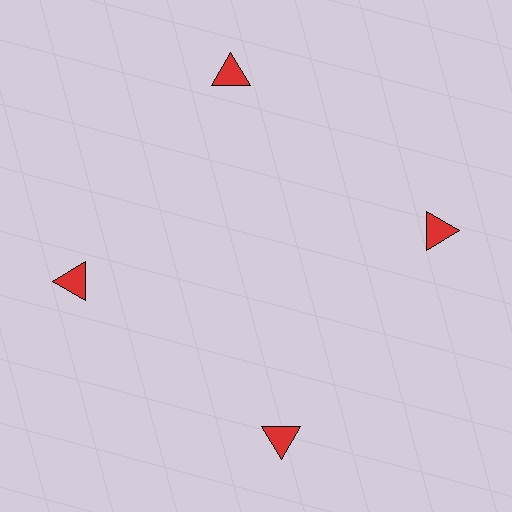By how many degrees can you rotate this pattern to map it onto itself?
The pattern maps onto itself every 90 degrees of rotation.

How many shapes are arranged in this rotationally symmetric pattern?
There are 4 shapes, arranged in 4 groups of 1.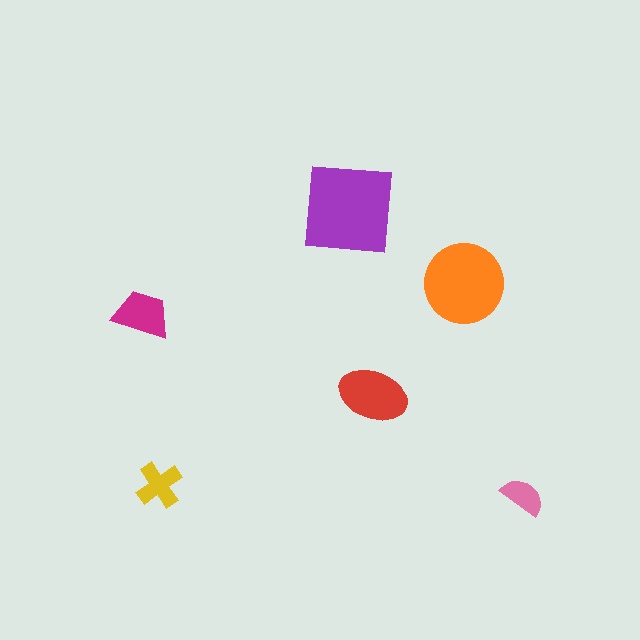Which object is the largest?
The purple square.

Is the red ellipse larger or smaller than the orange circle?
Smaller.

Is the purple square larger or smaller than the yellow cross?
Larger.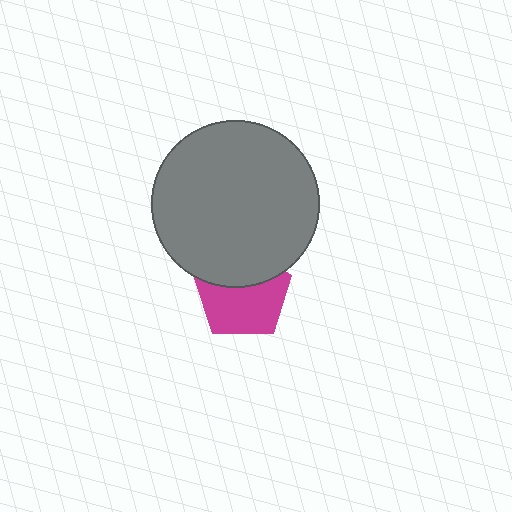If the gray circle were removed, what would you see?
You would see the complete magenta pentagon.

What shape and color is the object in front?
The object in front is a gray circle.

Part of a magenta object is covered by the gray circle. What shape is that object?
It is a pentagon.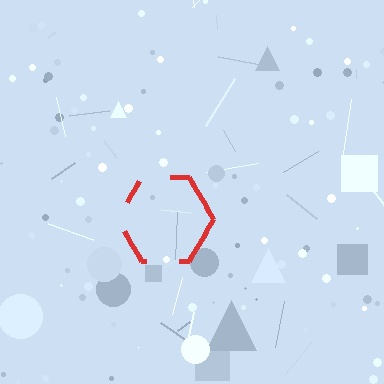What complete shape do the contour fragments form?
The contour fragments form a hexagon.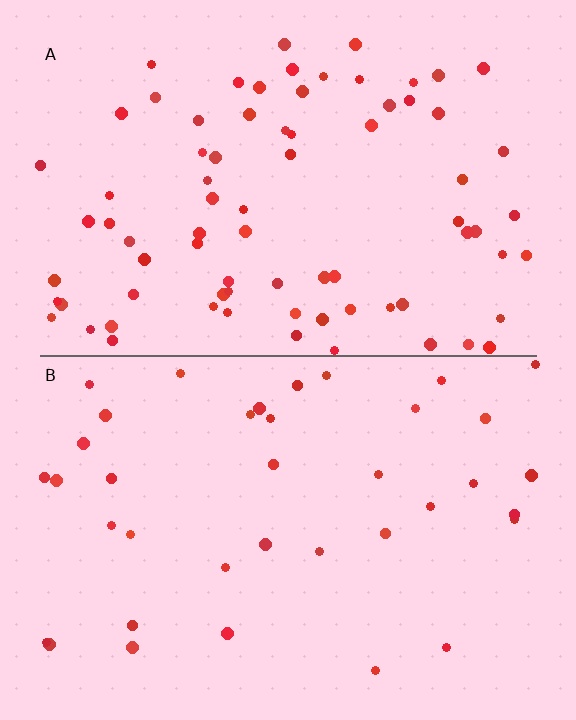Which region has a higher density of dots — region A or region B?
A (the top).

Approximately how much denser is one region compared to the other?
Approximately 2.1× — region A over region B.